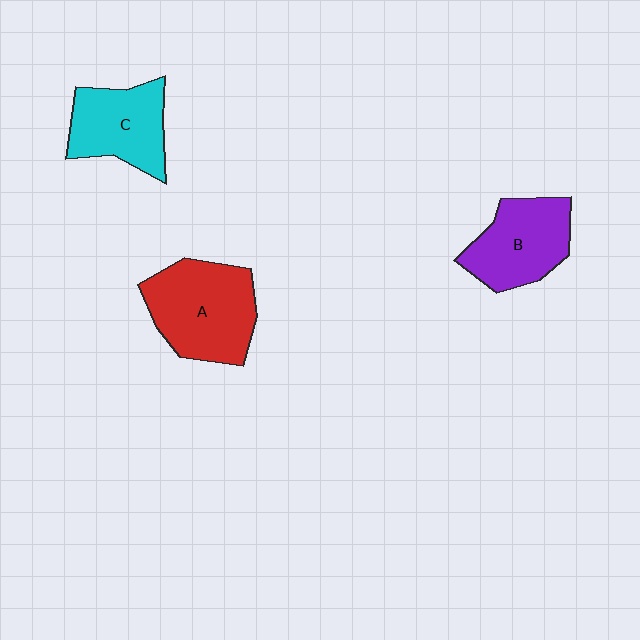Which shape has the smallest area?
Shape C (cyan).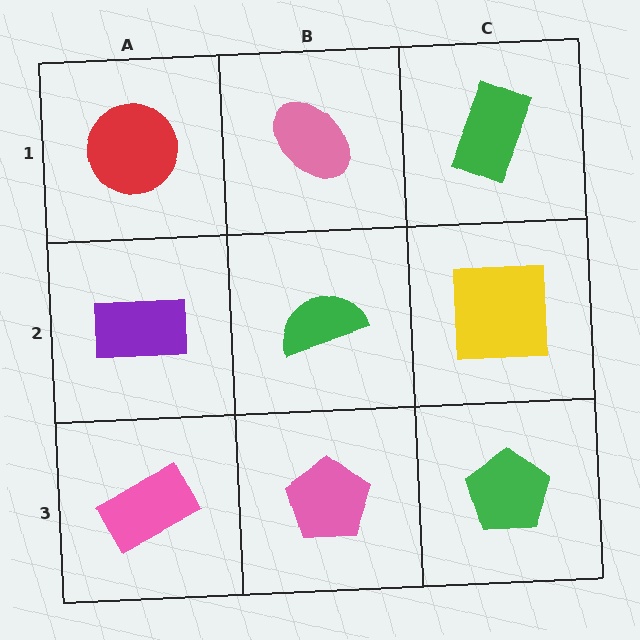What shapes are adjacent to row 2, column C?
A green rectangle (row 1, column C), a green pentagon (row 3, column C), a green semicircle (row 2, column B).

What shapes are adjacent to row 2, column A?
A red circle (row 1, column A), a pink rectangle (row 3, column A), a green semicircle (row 2, column B).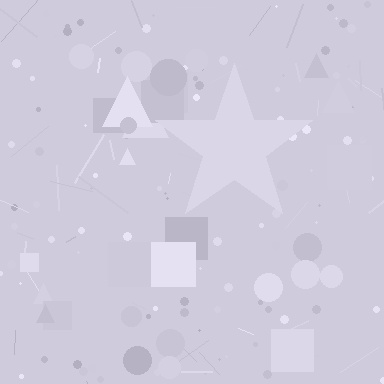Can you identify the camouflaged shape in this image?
The camouflaged shape is a star.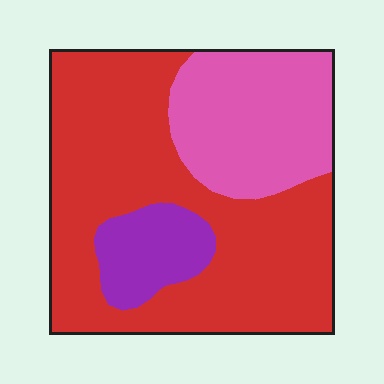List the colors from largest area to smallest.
From largest to smallest: red, pink, purple.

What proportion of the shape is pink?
Pink takes up between a sixth and a third of the shape.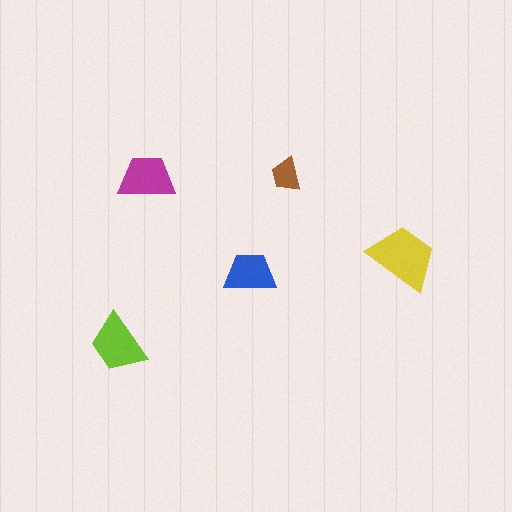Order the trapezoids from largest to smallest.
the yellow one, the lime one, the magenta one, the blue one, the brown one.